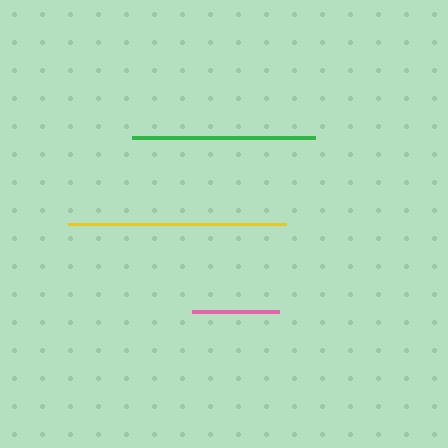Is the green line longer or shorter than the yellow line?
The yellow line is longer than the green line.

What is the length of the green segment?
The green segment is approximately 184 pixels long.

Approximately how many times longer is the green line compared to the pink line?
The green line is approximately 2.1 times the length of the pink line.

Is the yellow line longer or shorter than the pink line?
The yellow line is longer than the pink line.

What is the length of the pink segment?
The pink segment is approximately 87 pixels long.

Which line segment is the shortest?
The pink line is the shortest at approximately 87 pixels.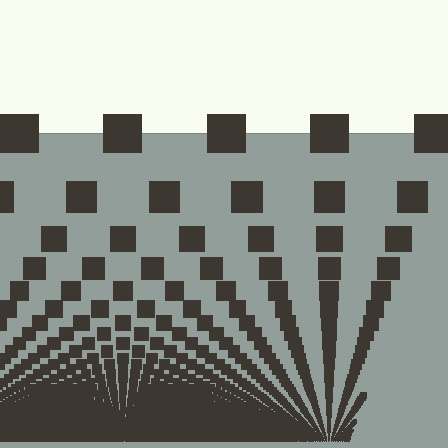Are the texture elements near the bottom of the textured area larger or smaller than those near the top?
Smaller. The gradient is inverted — elements near the bottom are smaller and denser.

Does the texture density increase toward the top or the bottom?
Density increases toward the bottom.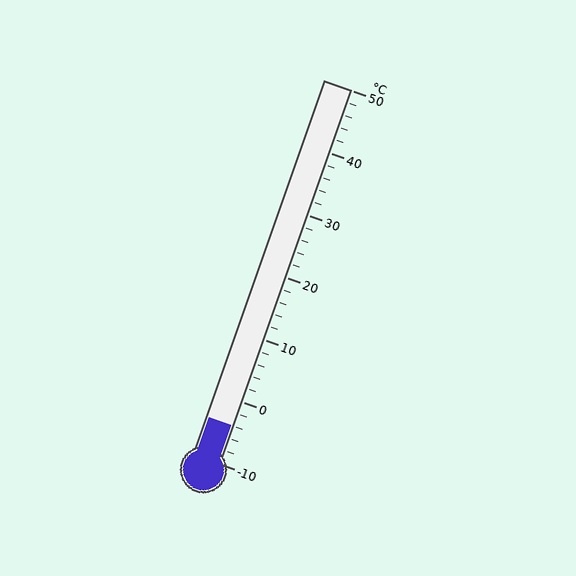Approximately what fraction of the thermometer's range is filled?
The thermometer is filled to approximately 10% of its range.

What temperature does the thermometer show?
The thermometer shows approximately -4°C.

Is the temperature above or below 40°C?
The temperature is below 40°C.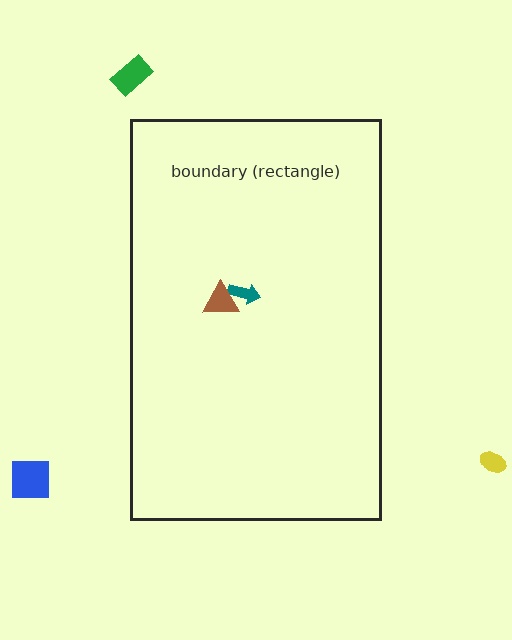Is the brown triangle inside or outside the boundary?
Inside.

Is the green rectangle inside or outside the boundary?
Outside.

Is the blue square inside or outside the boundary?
Outside.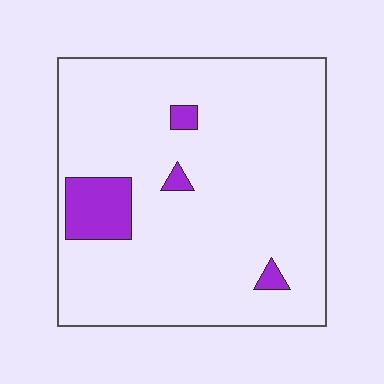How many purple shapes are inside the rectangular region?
4.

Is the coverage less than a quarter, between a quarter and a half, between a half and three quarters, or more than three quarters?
Less than a quarter.